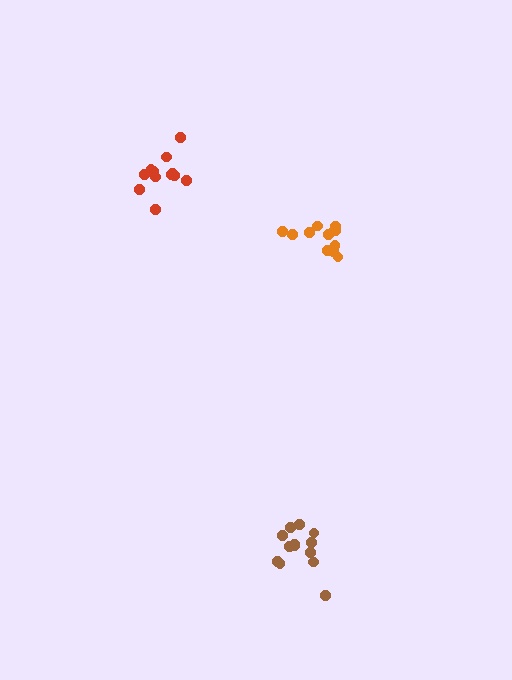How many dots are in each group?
Group 1: 13 dots, Group 2: 12 dots, Group 3: 12 dots (37 total).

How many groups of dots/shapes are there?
There are 3 groups.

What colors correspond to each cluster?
The clusters are colored: brown, red, orange.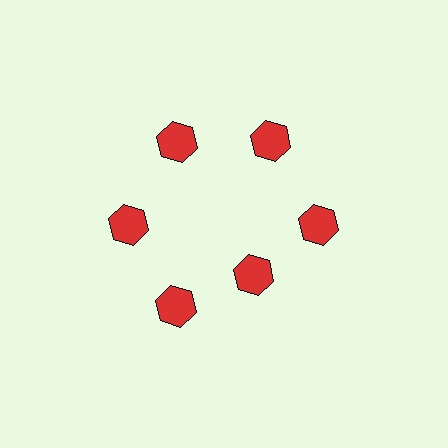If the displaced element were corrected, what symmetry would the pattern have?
It would have 6-fold rotational symmetry — the pattern would map onto itself every 60 degrees.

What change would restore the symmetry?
The symmetry would be restored by moving it outward, back onto the ring so that all 6 hexagons sit at equal angles and equal distance from the center.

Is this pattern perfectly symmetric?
No. The 6 red hexagons are arranged in a ring, but one element near the 5 o'clock position is pulled inward toward the center, breaking the 6-fold rotational symmetry.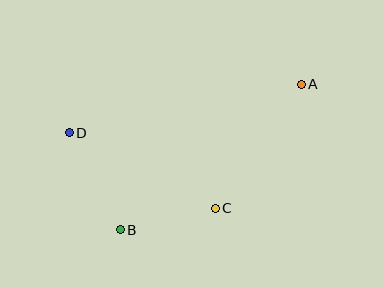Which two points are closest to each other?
Points B and C are closest to each other.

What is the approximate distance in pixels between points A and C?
The distance between A and C is approximately 151 pixels.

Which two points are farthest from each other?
Points A and D are farthest from each other.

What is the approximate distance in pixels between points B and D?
The distance between B and D is approximately 110 pixels.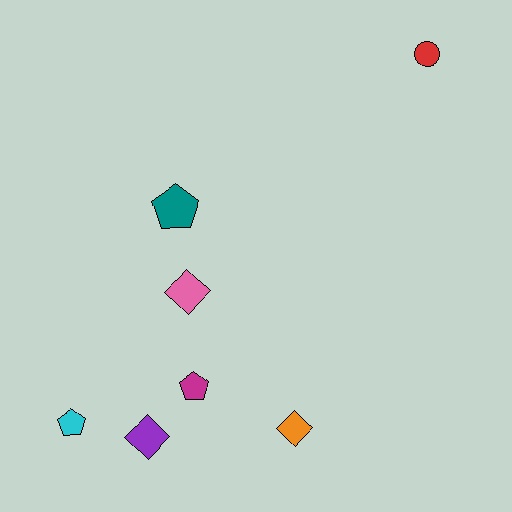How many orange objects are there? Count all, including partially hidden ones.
There is 1 orange object.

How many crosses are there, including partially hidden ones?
There are no crosses.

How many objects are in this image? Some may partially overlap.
There are 7 objects.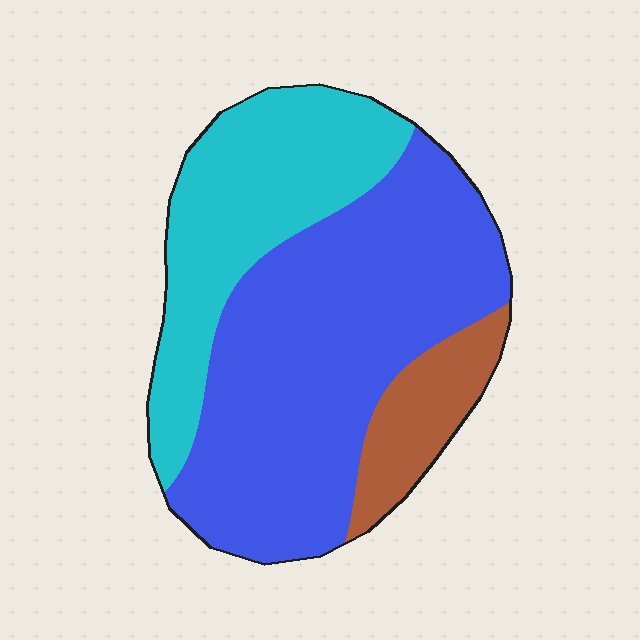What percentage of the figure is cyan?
Cyan covers 31% of the figure.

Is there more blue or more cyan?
Blue.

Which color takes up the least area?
Brown, at roughly 10%.